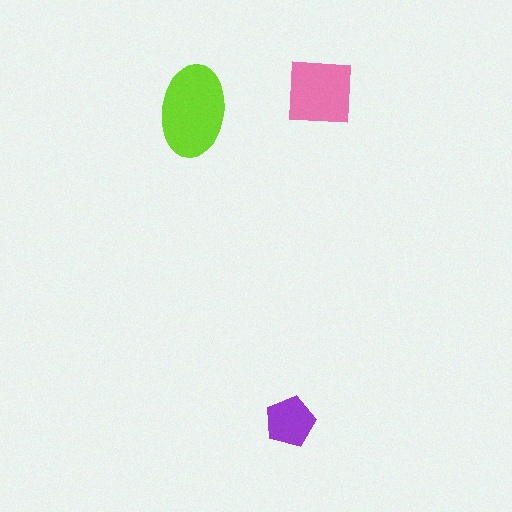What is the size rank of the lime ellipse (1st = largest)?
1st.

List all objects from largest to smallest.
The lime ellipse, the pink square, the purple pentagon.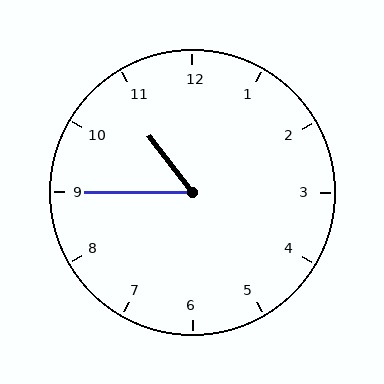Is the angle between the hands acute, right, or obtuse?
It is acute.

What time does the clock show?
10:45.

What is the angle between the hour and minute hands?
Approximately 52 degrees.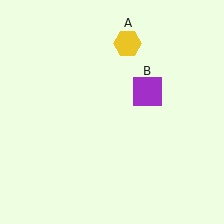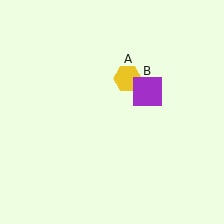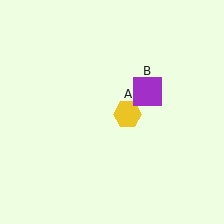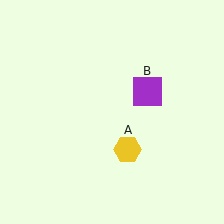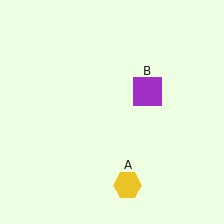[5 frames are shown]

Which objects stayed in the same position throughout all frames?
Purple square (object B) remained stationary.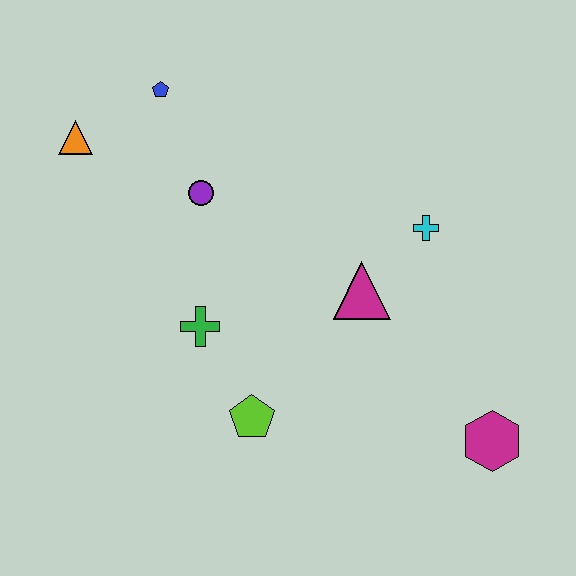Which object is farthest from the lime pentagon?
The blue pentagon is farthest from the lime pentagon.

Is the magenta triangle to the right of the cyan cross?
No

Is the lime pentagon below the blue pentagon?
Yes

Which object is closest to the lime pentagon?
The green cross is closest to the lime pentagon.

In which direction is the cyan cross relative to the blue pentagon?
The cyan cross is to the right of the blue pentagon.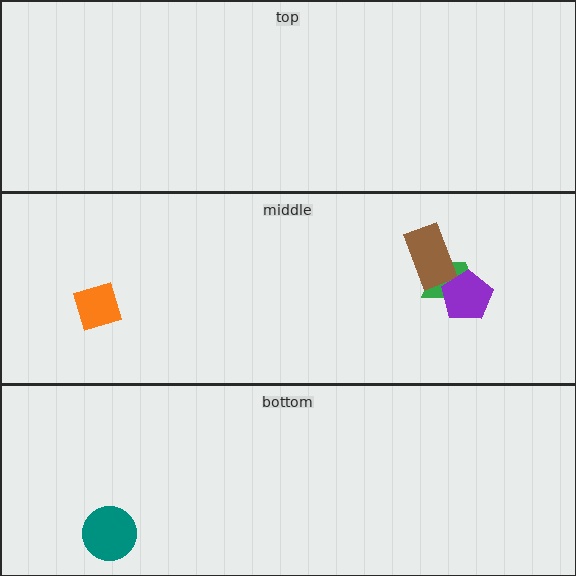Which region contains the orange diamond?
The middle region.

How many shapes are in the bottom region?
1.